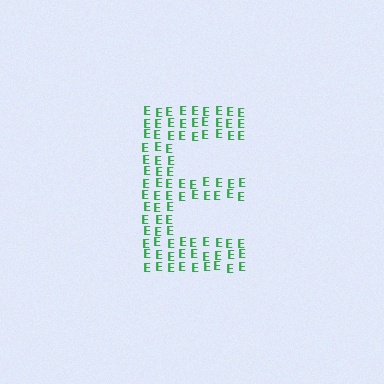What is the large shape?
The large shape is the letter E.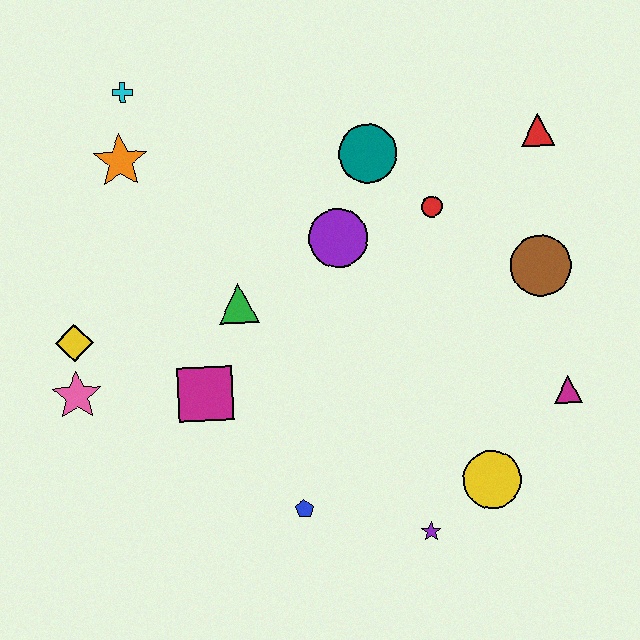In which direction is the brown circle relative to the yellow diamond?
The brown circle is to the right of the yellow diamond.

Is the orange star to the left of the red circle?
Yes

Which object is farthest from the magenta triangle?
The cyan cross is farthest from the magenta triangle.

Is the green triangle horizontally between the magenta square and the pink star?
No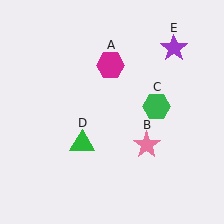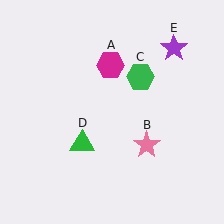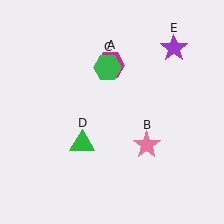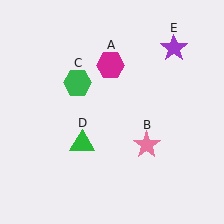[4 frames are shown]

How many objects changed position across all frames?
1 object changed position: green hexagon (object C).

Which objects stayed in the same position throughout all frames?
Magenta hexagon (object A) and pink star (object B) and green triangle (object D) and purple star (object E) remained stationary.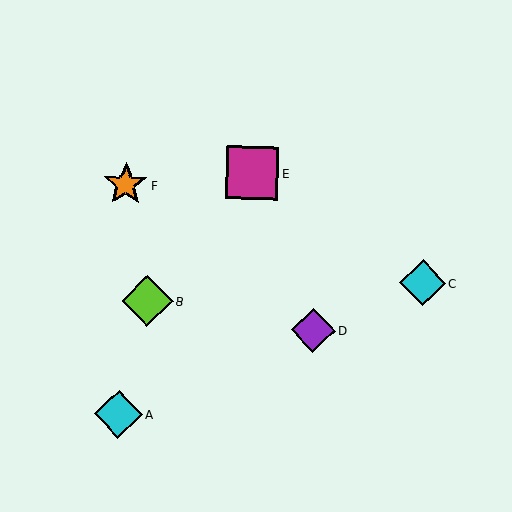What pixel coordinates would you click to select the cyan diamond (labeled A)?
Click at (118, 414) to select the cyan diamond A.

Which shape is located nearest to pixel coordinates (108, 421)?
The cyan diamond (labeled A) at (118, 414) is nearest to that location.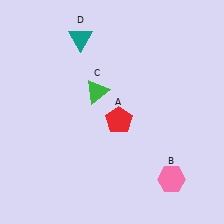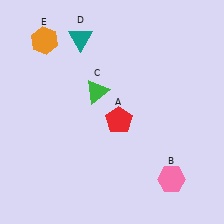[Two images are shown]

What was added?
An orange hexagon (E) was added in Image 2.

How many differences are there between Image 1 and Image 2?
There is 1 difference between the two images.